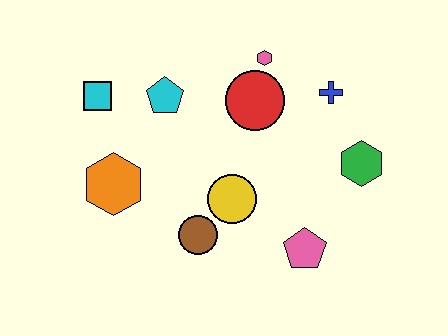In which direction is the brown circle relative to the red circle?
The brown circle is below the red circle.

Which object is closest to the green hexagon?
The blue cross is closest to the green hexagon.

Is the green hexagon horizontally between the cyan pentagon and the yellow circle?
No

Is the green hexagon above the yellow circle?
Yes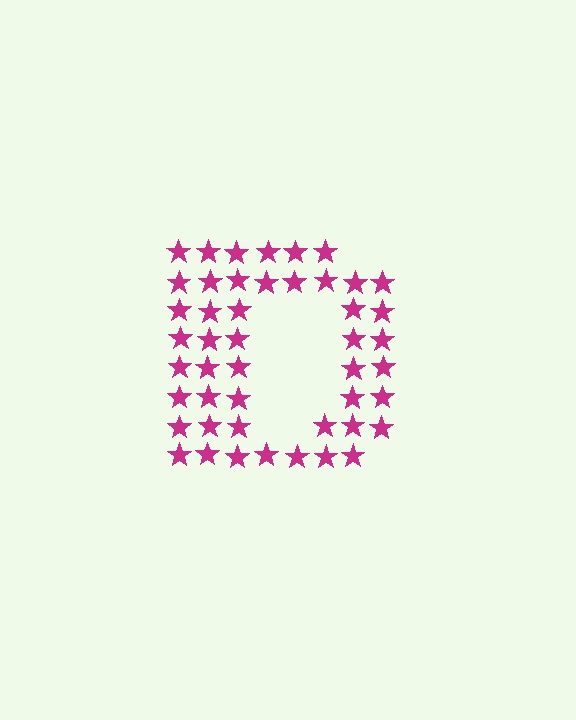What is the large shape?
The large shape is the letter D.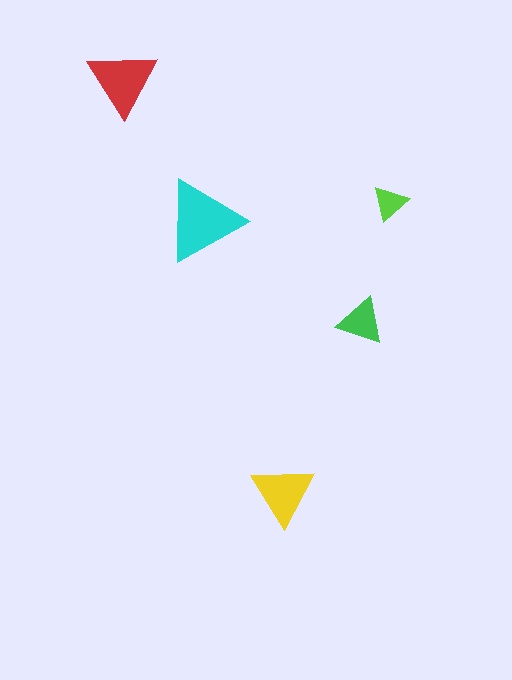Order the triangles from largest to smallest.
the cyan one, the red one, the yellow one, the green one, the lime one.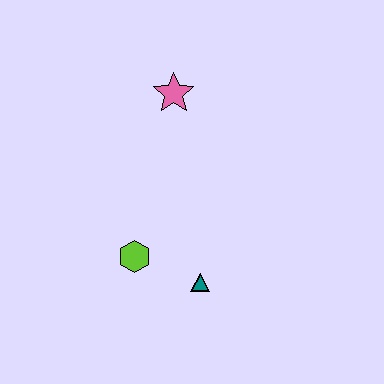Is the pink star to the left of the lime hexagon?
No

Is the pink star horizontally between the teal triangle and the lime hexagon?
Yes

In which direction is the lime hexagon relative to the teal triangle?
The lime hexagon is to the left of the teal triangle.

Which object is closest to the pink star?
The lime hexagon is closest to the pink star.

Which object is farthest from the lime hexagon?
The pink star is farthest from the lime hexagon.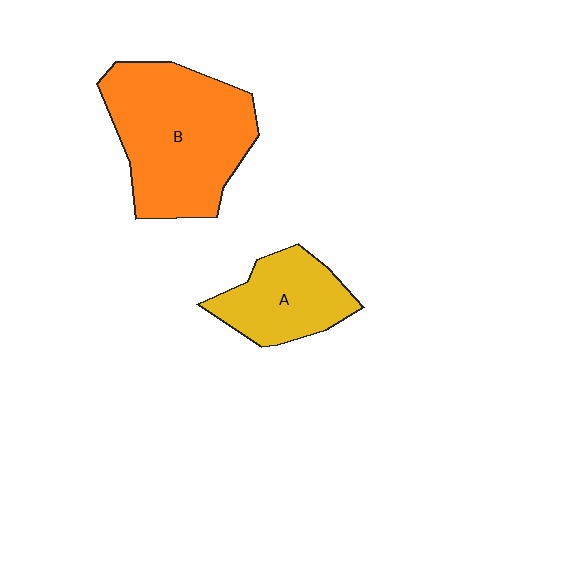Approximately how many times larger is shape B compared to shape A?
Approximately 1.9 times.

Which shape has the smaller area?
Shape A (yellow).